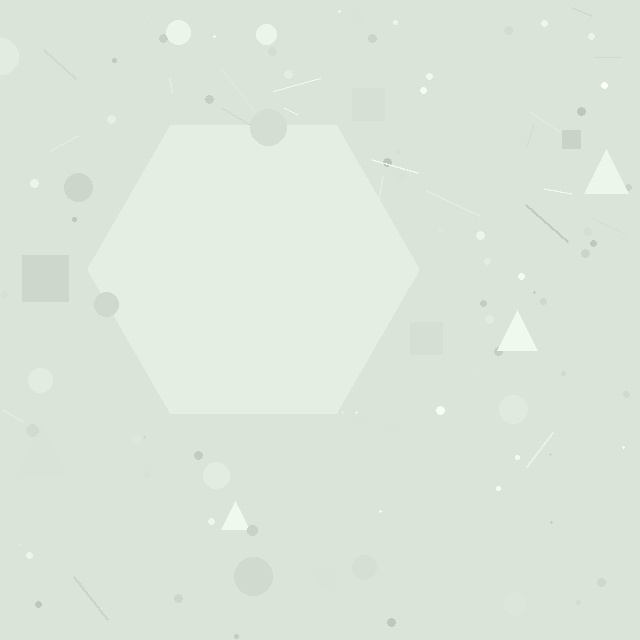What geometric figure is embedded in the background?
A hexagon is embedded in the background.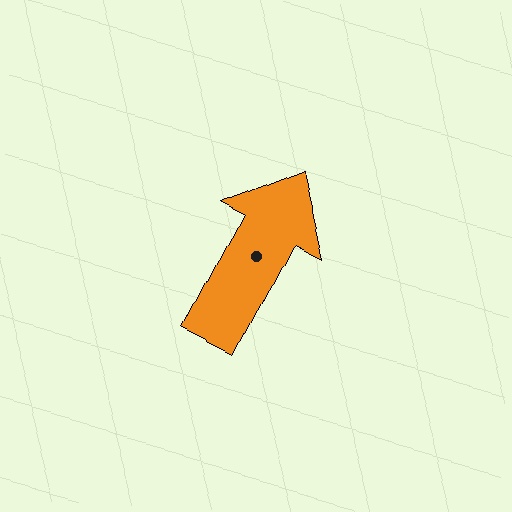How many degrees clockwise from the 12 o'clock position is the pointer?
Approximately 28 degrees.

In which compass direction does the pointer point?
Northeast.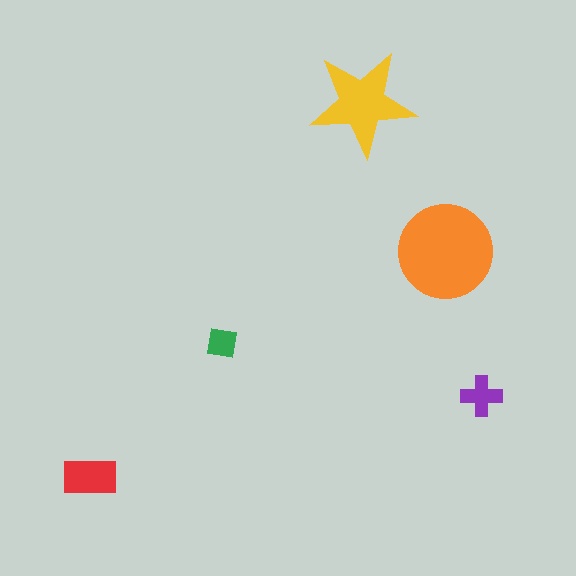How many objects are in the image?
There are 5 objects in the image.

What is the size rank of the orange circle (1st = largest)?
1st.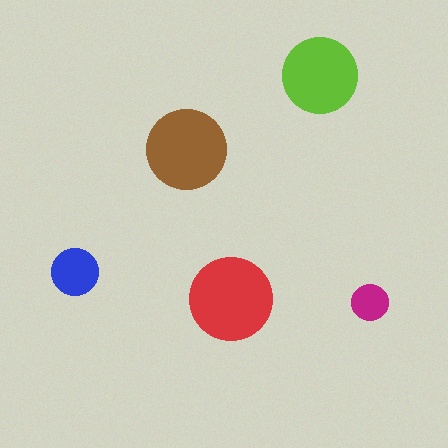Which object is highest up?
The lime circle is topmost.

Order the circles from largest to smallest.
the red one, the brown one, the lime one, the blue one, the magenta one.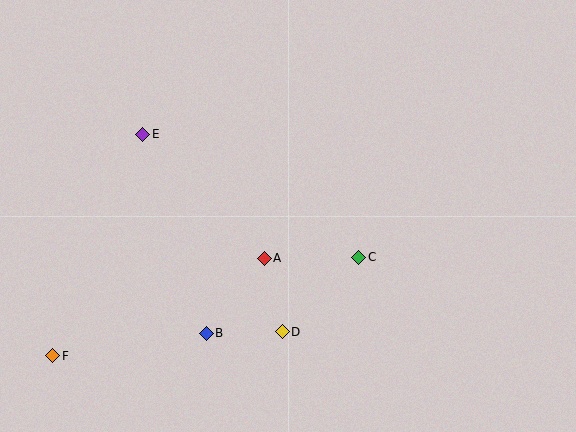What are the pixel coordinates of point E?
Point E is at (143, 135).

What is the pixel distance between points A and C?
The distance between A and C is 95 pixels.